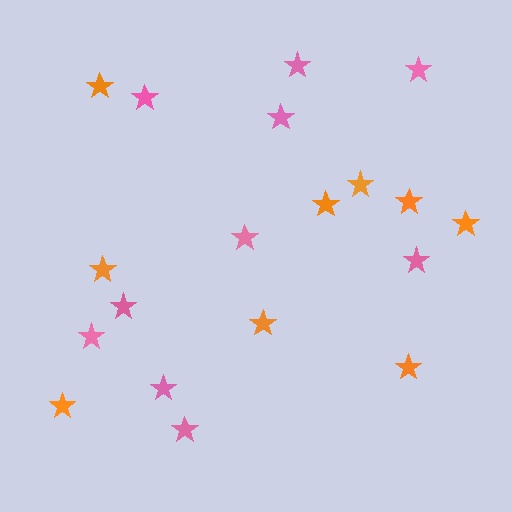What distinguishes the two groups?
There are 2 groups: one group of orange stars (9) and one group of pink stars (10).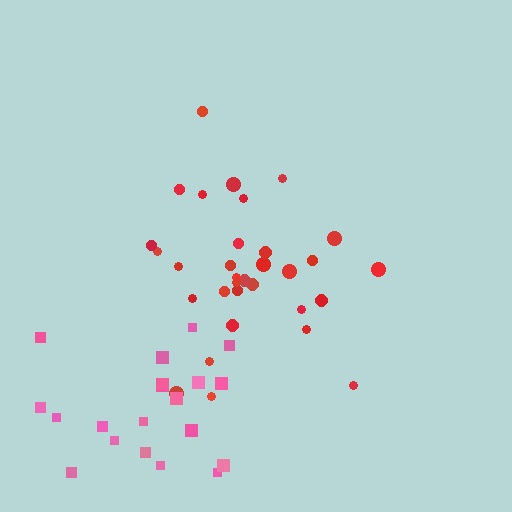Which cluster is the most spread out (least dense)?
Pink.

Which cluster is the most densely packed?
Red.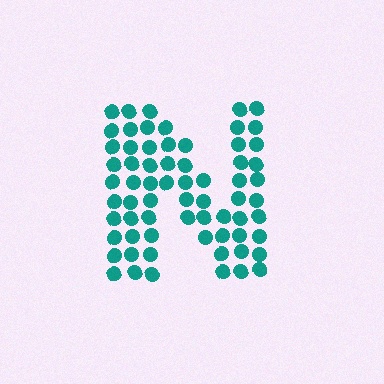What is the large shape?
The large shape is the letter N.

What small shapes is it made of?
It is made of small circles.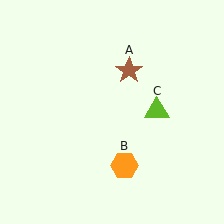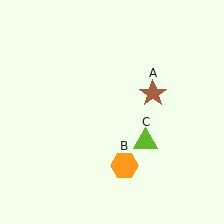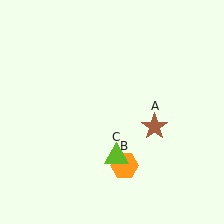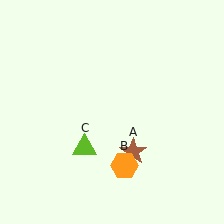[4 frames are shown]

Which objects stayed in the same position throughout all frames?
Orange hexagon (object B) remained stationary.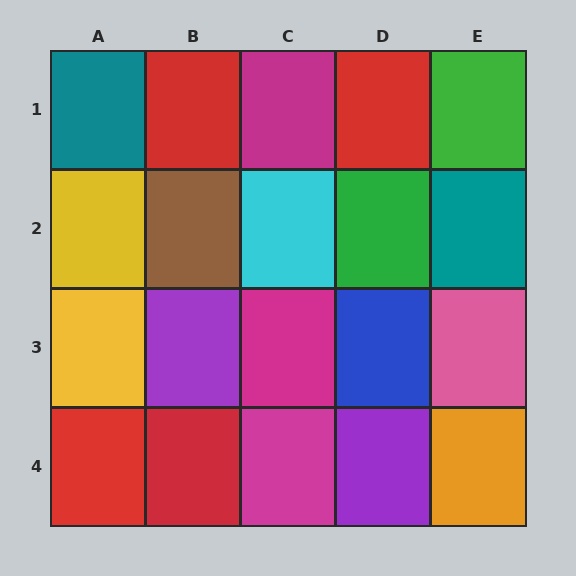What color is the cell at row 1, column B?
Red.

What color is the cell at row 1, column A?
Teal.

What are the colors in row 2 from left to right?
Yellow, brown, cyan, green, teal.